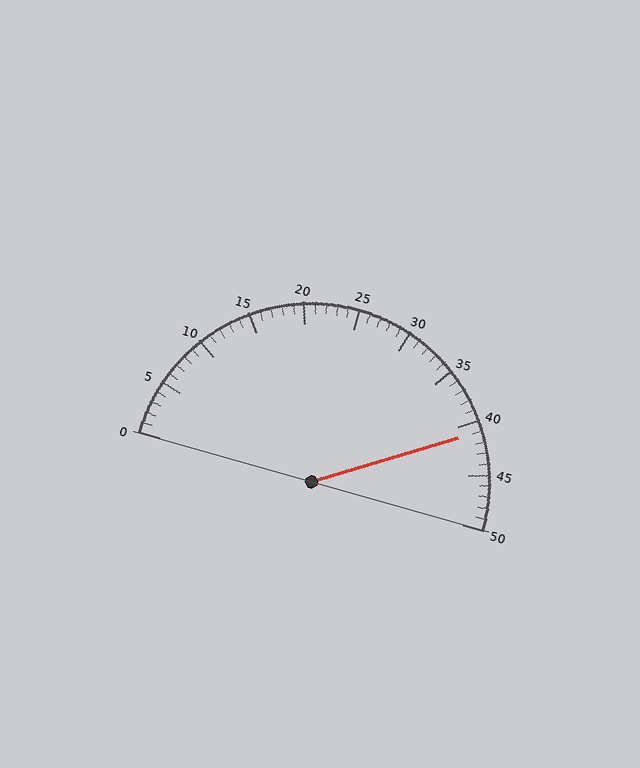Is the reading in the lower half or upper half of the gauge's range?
The reading is in the upper half of the range (0 to 50).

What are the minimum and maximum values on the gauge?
The gauge ranges from 0 to 50.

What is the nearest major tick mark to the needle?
The nearest major tick mark is 40.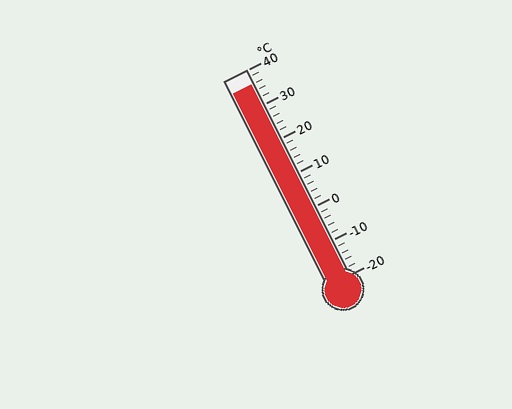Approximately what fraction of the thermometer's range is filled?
The thermometer is filled to approximately 95% of its range.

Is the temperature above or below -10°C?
The temperature is above -10°C.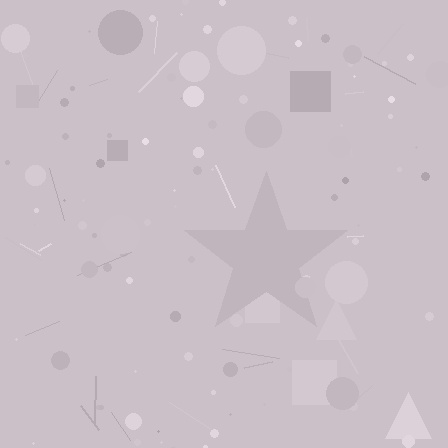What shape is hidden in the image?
A star is hidden in the image.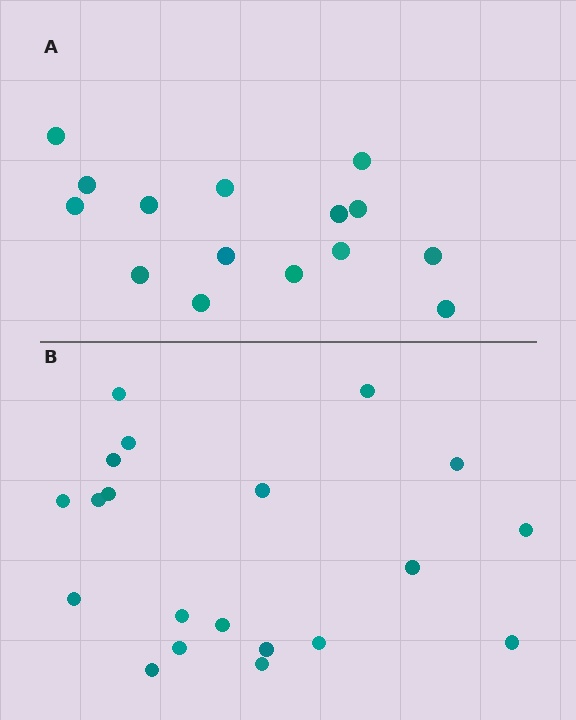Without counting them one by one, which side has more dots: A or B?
Region B (the bottom region) has more dots.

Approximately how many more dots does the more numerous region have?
Region B has about 5 more dots than region A.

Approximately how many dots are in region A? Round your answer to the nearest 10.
About 20 dots. (The exact count is 15, which rounds to 20.)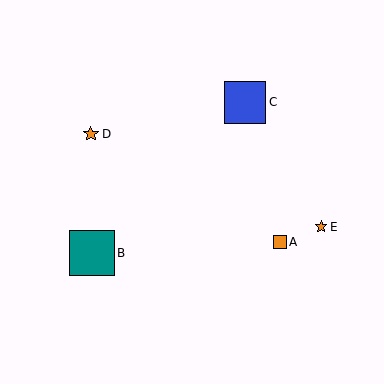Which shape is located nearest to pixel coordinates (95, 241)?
The teal square (labeled B) at (92, 253) is nearest to that location.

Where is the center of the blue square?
The center of the blue square is at (245, 102).